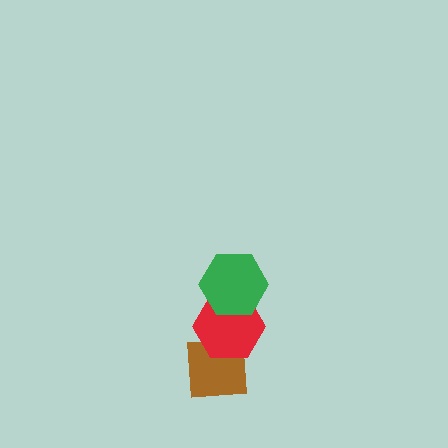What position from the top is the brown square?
The brown square is 3rd from the top.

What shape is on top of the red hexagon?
The green hexagon is on top of the red hexagon.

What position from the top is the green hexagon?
The green hexagon is 1st from the top.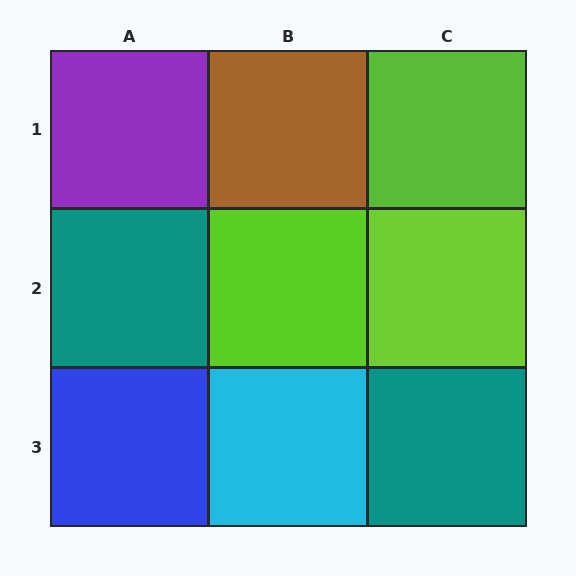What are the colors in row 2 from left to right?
Teal, lime, lime.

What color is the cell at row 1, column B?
Brown.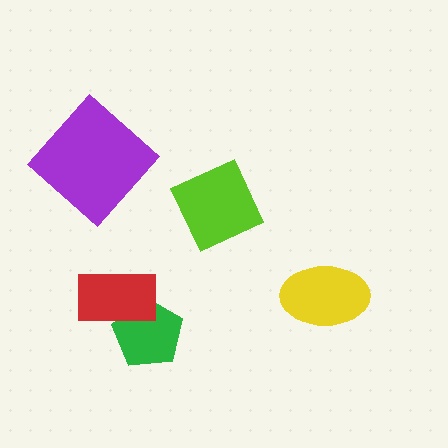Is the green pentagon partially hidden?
Yes, it is partially covered by another shape.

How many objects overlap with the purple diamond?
0 objects overlap with the purple diamond.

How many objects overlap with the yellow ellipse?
0 objects overlap with the yellow ellipse.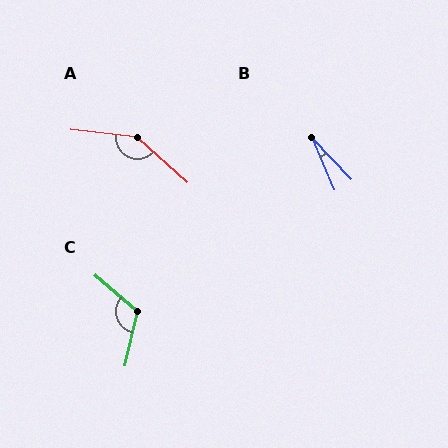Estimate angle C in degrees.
Approximately 118 degrees.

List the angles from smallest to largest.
B (20°), C (118°), A (144°).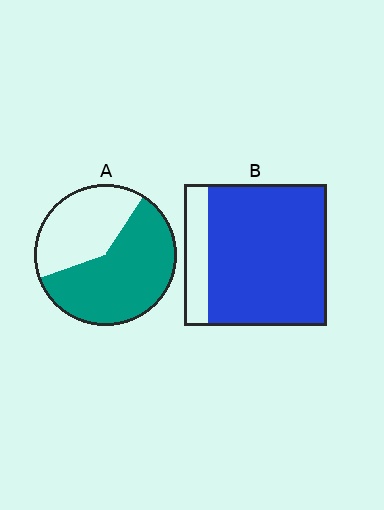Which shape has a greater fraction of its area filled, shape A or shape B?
Shape B.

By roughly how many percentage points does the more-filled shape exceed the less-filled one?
By roughly 25 percentage points (B over A).